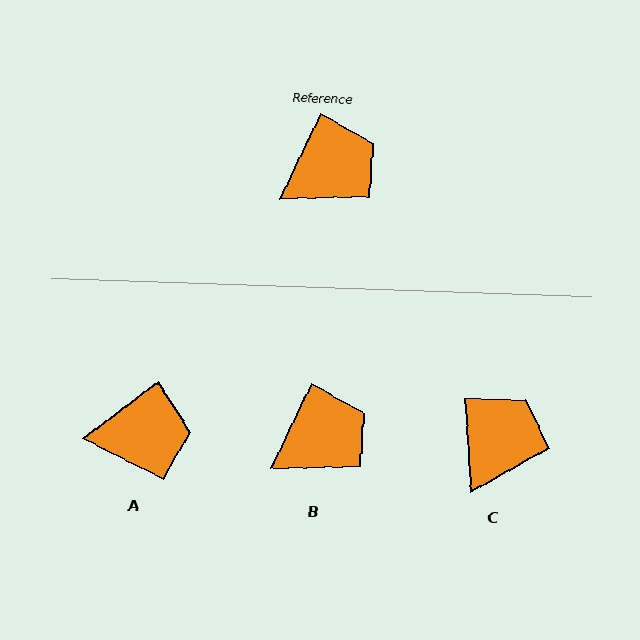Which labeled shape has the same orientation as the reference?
B.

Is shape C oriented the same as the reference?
No, it is off by about 29 degrees.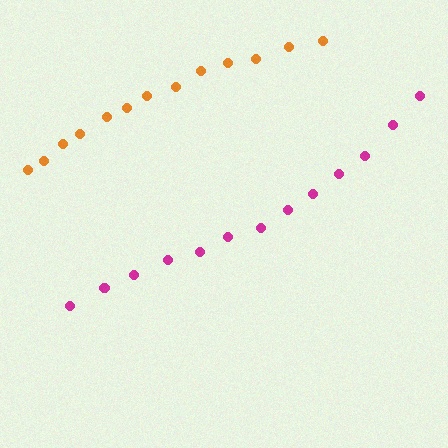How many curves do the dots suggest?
There are 2 distinct paths.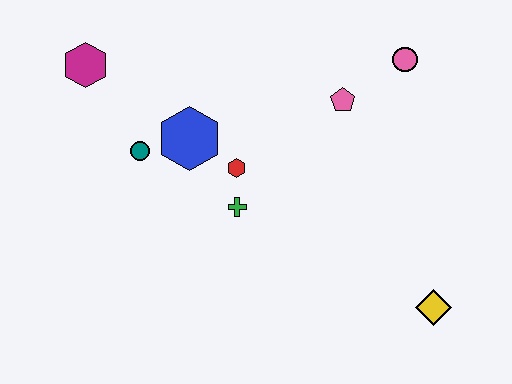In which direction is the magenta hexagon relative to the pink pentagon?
The magenta hexagon is to the left of the pink pentagon.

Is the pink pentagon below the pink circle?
Yes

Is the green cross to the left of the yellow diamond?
Yes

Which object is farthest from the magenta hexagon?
The yellow diamond is farthest from the magenta hexagon.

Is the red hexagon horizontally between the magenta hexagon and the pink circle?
Yes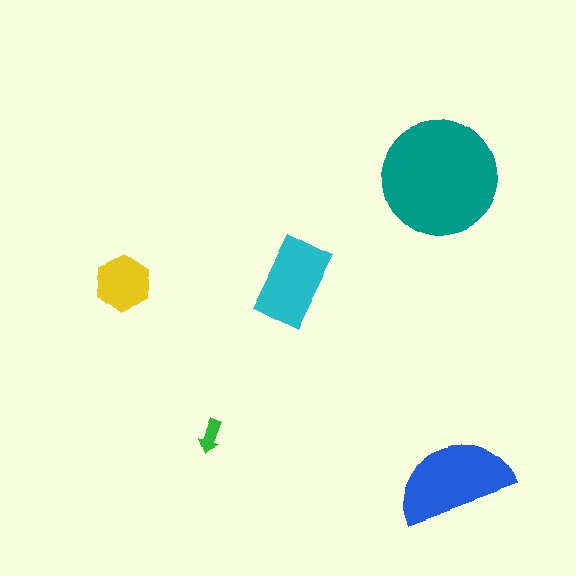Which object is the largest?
The teal circle.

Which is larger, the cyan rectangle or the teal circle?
The teal circle.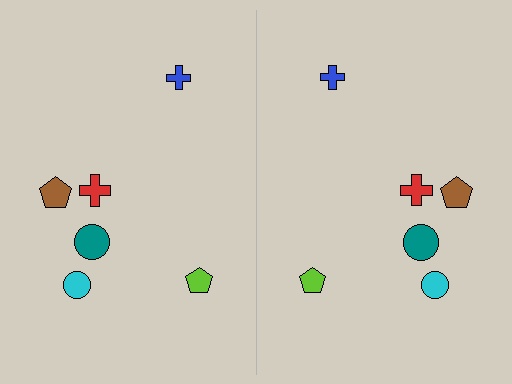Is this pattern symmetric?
Yes, this pattern has bilateral (reflection) symmetry.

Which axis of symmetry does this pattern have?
The pattern has a vertical axis of symmetry running through the center of the image.